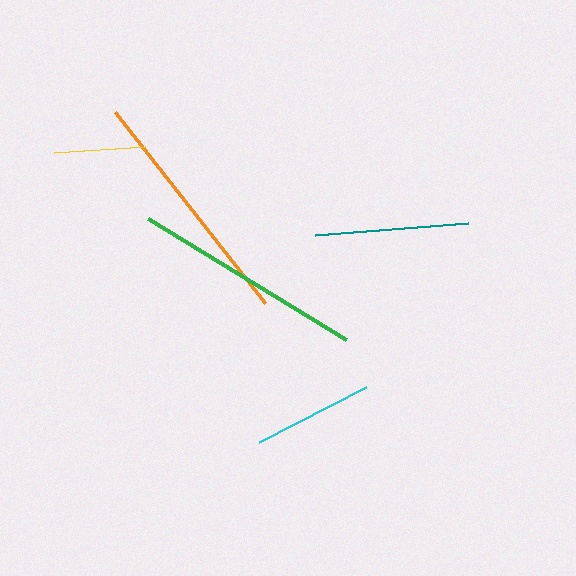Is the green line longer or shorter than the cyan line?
The green line is longer than the cyan line.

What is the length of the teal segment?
The teal segment is approximately 153 pixels long.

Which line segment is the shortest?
The yellow line is the shortest at approximately 91 pixels.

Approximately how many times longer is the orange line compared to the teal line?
The orange line is approximately 1.6 times the length of the teal line.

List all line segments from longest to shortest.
From longest to shortest: orange, green, teal, cyan, yellow.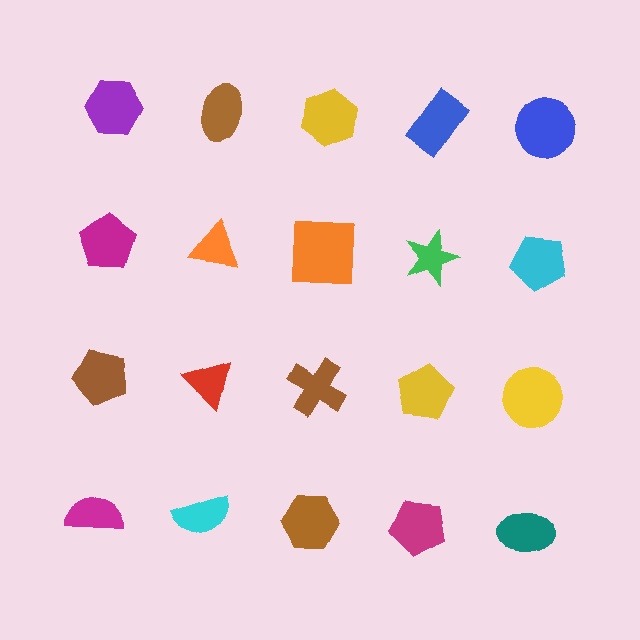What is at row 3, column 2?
A red triangle.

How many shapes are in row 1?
5 shapes.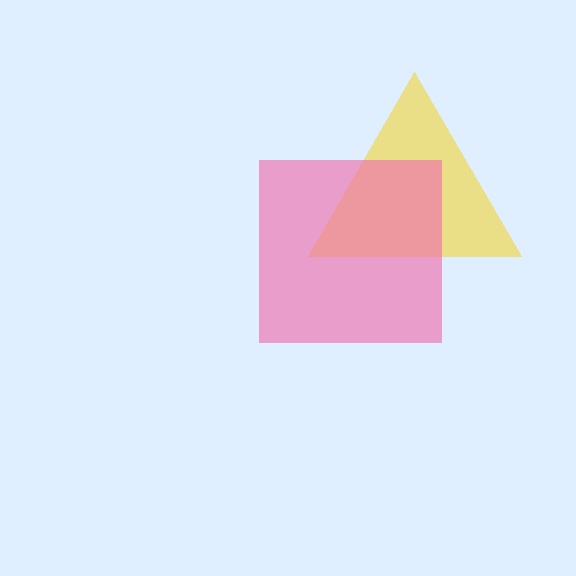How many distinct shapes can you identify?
There are 2 distinct shapes: a yellow triangle, a pink square.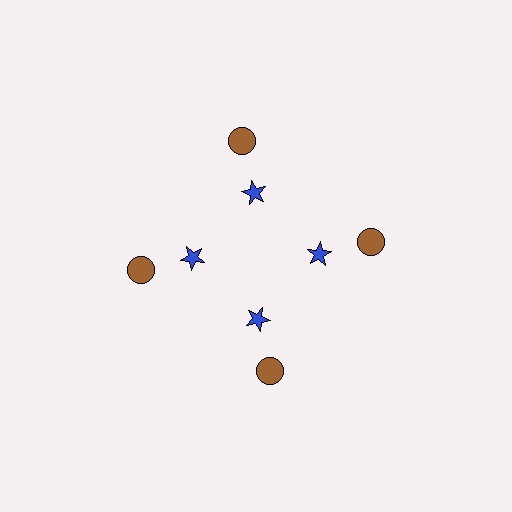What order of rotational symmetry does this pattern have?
This pattern has 4-fold rotational symmetry.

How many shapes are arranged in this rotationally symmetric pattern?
There are 8 shapes, arranged in 4 groups of 2.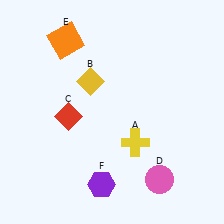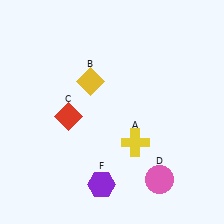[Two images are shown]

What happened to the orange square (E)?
The orange square (E) was removed in Image 2. It was in the top-left area of Image 1.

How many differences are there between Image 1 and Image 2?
There is 1 difference between the two images.